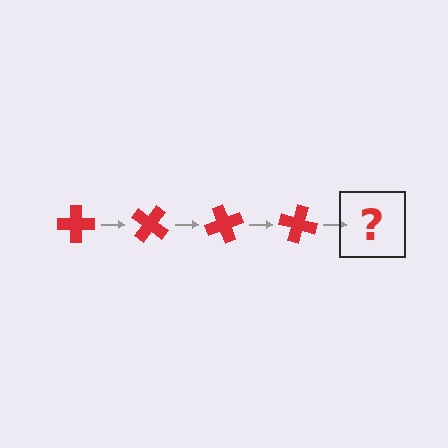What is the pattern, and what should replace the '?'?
The pattern is that the cross rotates 35 degrees each step. The '?' should be a red cross rotated 140 degrees.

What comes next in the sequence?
The next element should be a red cross rotated 140 degrees.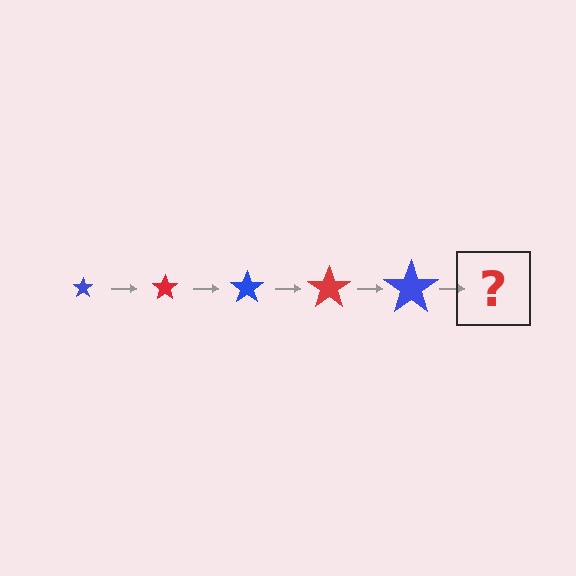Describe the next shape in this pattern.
It should be a red star, larger than the previous one.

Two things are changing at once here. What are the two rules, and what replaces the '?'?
The two rules are that the star grows larger each step and the color cycles through blue and red. The '?' should be a red star, larger than the previous one.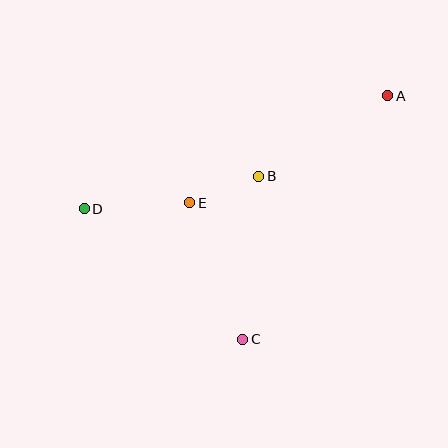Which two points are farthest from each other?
Points A and D are farthest from each other.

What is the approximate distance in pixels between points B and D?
The distance between B and D is approximately 178 pixels.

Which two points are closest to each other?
Points B and E are closest to each other.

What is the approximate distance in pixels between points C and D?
The distance between C and D is approximately 205 pixels.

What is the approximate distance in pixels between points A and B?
The distance between A and B is approximately 152 pixels.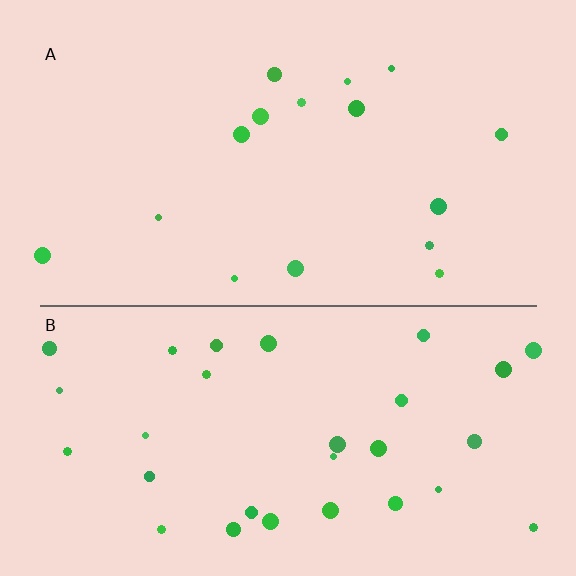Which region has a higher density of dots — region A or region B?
B (the bottom).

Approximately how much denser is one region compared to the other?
Approximately 1.9× — region B over region A.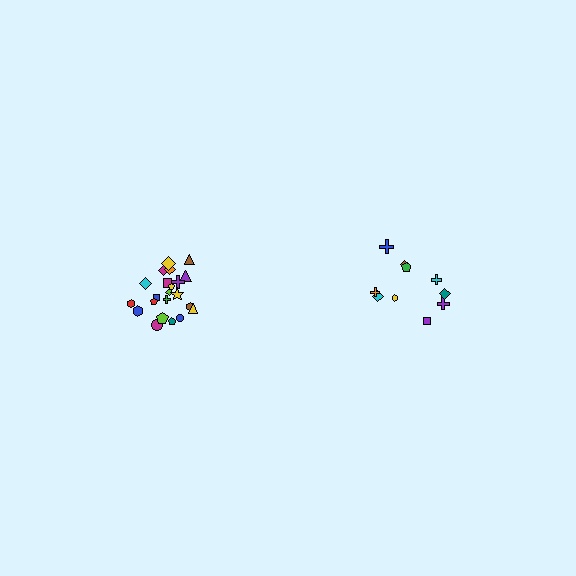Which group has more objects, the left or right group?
The left group.